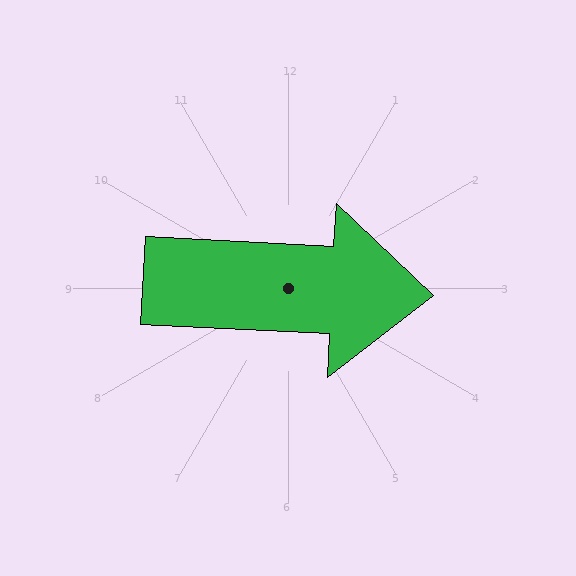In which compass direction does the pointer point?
East.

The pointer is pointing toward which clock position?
Roughly 3 o'clock.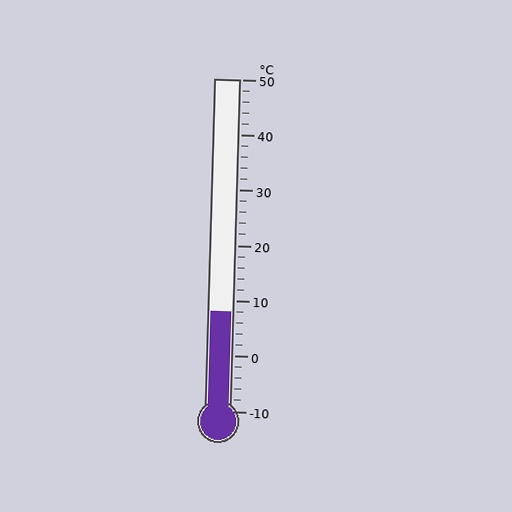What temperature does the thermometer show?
The thermometer shows approximately 8°C.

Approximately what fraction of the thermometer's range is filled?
The thermometer is filled to approximately 30% of its range.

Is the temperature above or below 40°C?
The temperature is below 40°C.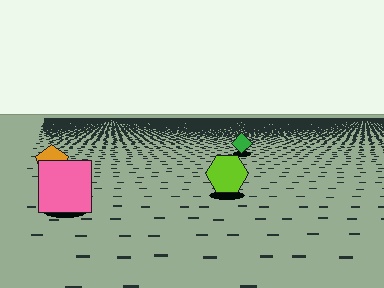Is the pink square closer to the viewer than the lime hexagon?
Yes. The pink square is closer — you can tell from the texture gradient: the ground texture is coarser near it.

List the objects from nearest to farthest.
From nearest to farthest: the pink square, the lime hexagon, the orange pentagon, the green diamond.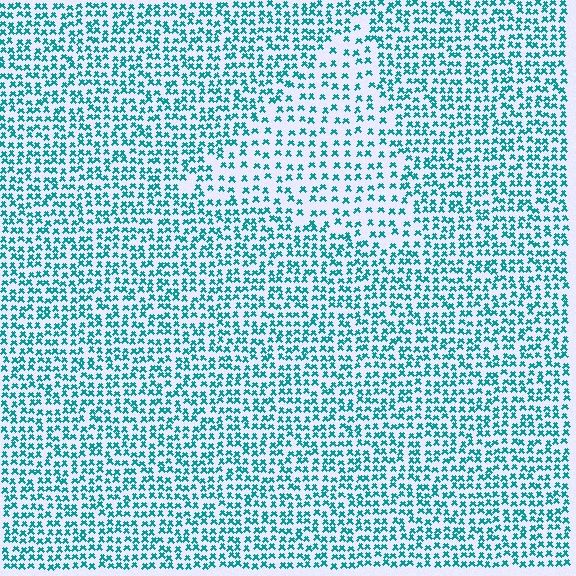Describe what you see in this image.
The image contains small teal elements arranged at two different densities. A triangle-shaped region is visible where the elements are less densely packed than the surrounding area.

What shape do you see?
I see a triangle.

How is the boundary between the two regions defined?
The boundary is defined by a change in element density (approximately 1.8x ratio). All elements are the same color, size, and shape.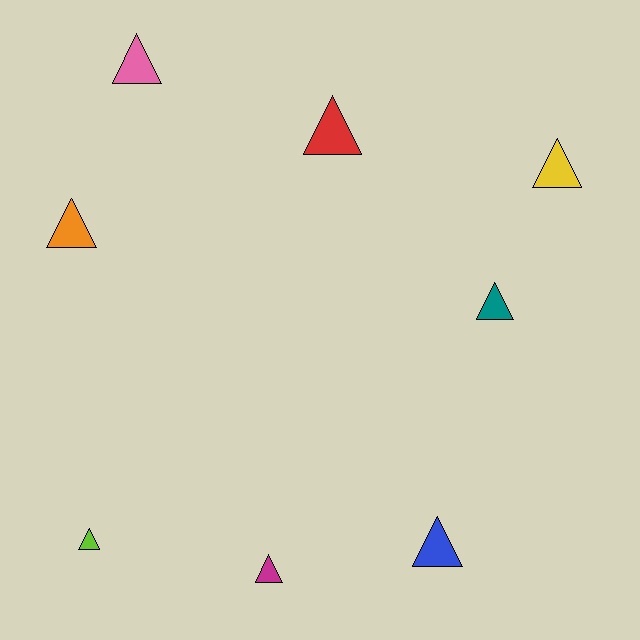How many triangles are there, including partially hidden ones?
There are 8 triangles.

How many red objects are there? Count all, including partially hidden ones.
There is 1 red object.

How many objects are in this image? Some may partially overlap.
There are 8 objects.